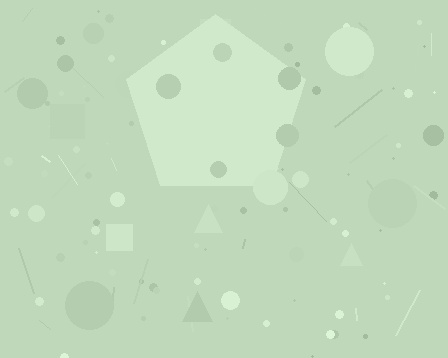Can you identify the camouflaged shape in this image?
The camouflaged shape is a pentagon.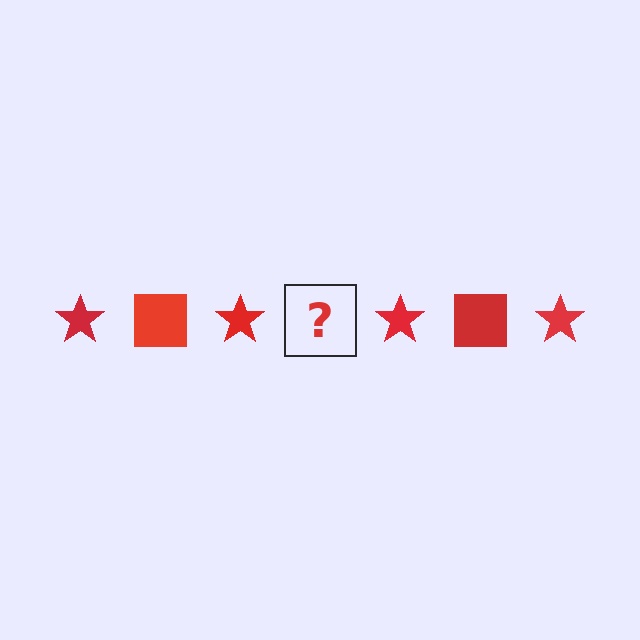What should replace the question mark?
The question mark should be replaced with a red square.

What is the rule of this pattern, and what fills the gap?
The rule is that the pattern cycles through star, square shapes in red. The gap should be filled with a red square.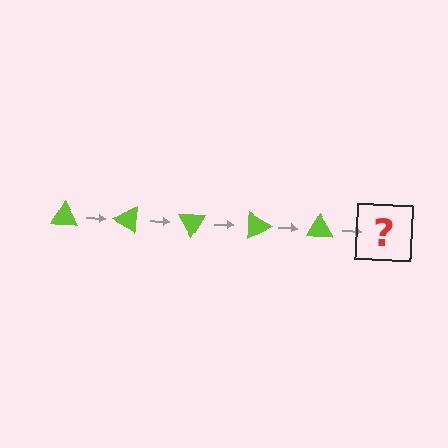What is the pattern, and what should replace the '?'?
The pattern is that the triangle rotates 30 degrees each step. The '?' should be a lime triangle rotated 150 degrees.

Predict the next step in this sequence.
The next step is a lime triangle rotated 150 degrees.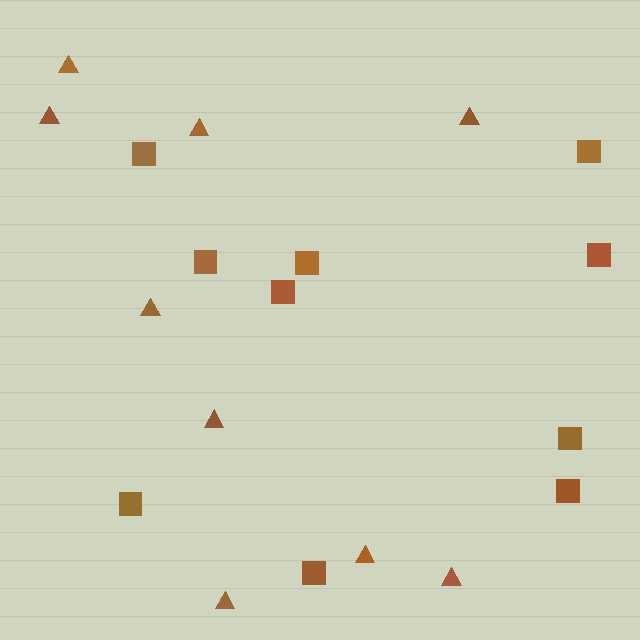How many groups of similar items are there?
There are 2 groups: one group of triangles (9) and one group of squares (10).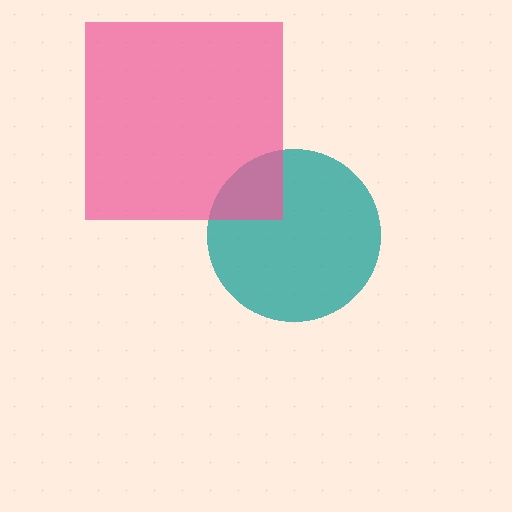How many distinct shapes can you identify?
There are 2 distinct shapes: a teal circle, a pink square.